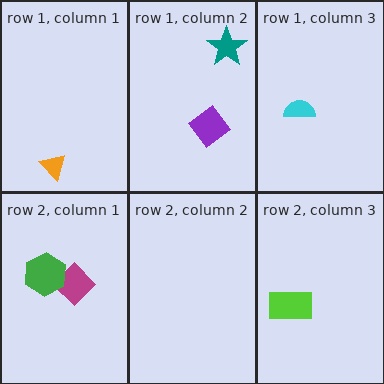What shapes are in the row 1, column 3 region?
The cyan semicircle.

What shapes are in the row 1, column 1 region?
The orange triangle.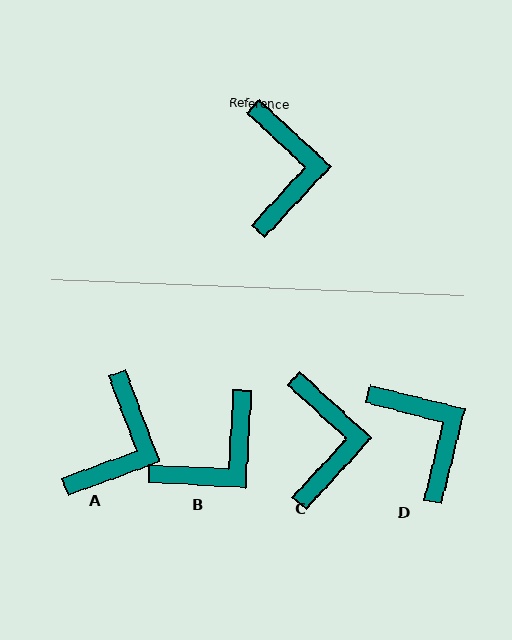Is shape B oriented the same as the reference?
No, it is off by about 51 degrees.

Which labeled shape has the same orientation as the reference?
C.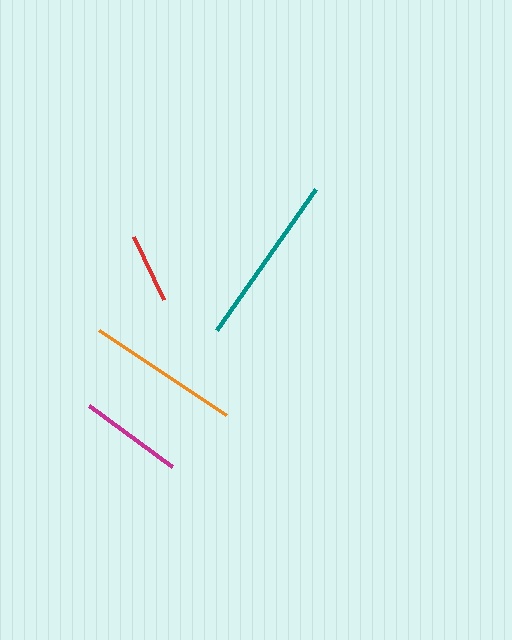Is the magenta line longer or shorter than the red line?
The magenta line is longer than the red line.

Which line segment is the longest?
The teal line is the longest at approximately 172 pixels.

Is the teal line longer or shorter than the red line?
The teal line is longer than the red line.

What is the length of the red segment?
The red segment is approximately 69 pixels long.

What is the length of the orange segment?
The orange segment is approximately 153 pixels long.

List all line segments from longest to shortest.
From longest to shortest: teal, orange, magenta, red.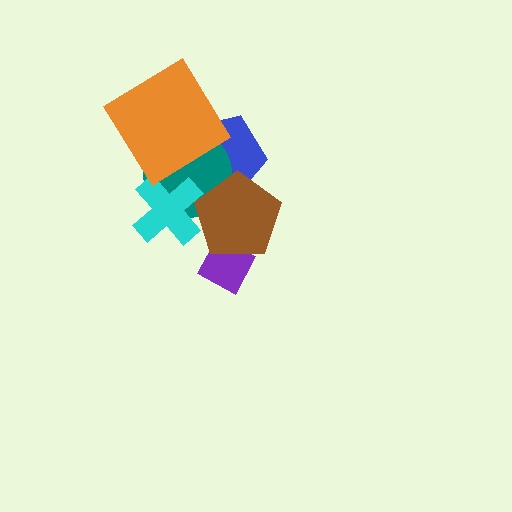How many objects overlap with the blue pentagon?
3 objects overlap with the blue pentagon.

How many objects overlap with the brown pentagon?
4 objects overlap with the brown pentagon.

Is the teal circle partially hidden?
Yes, it is partially covered by another shape.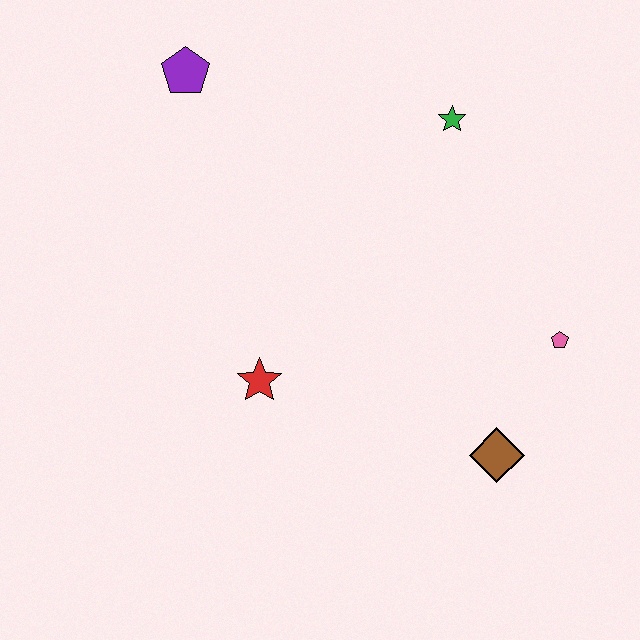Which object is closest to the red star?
The brown diamond is closest to the red star.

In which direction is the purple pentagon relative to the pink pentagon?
The purple pentagon is to the left of the pink pentagon.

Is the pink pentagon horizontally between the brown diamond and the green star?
No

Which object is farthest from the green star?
The brown diamond is farthest from the green star.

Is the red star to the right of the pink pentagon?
No